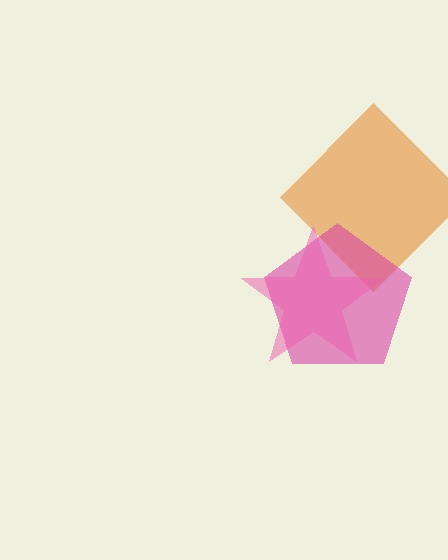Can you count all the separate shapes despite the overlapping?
Yes, there are 3 separate shapes.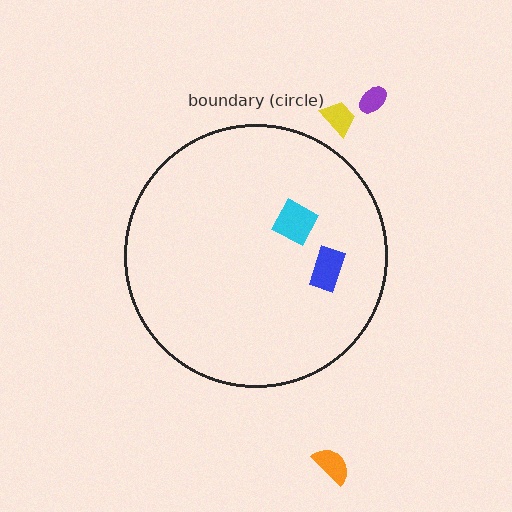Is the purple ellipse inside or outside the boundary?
Outside.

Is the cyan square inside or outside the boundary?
Inside.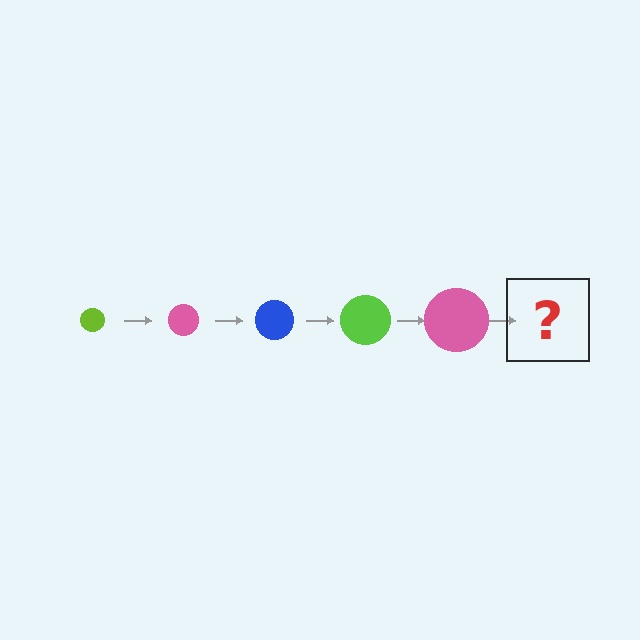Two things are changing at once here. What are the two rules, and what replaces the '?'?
The two rules are that the circle grows larger each step and the color cycles through lime, pink, and blue. The '?' should be a blue circle, larger than the previous one.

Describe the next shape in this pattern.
It should be a blue circle, larger than the previous one.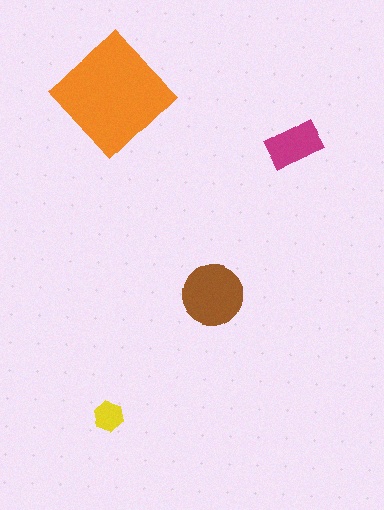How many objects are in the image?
There are 4 objects in the image.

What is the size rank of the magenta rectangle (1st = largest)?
3rd.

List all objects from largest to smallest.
The orange diamond, the brown circle, the magenta rectangle, the yellow hexagon.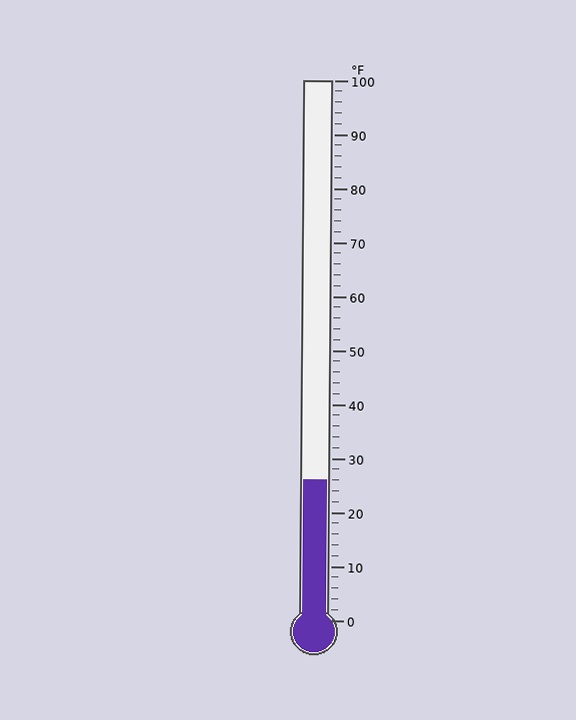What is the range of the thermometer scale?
The thermometer scale ranges from 0°F to 100°F.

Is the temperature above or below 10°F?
The temperature is above 10°F.